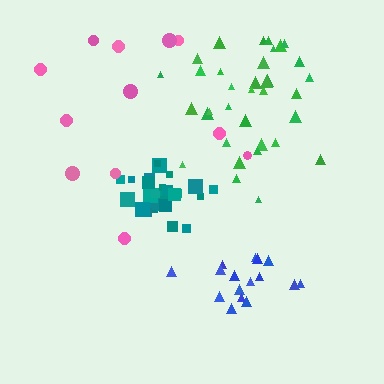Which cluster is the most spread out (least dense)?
Pink.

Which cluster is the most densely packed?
Teal.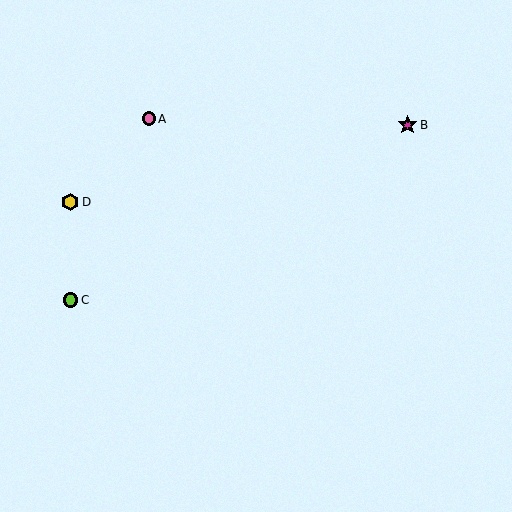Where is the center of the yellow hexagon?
The center of the yellow hexagon is at (70, 202).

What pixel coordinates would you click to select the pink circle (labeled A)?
Click at (149, 119) to select the pink circle A.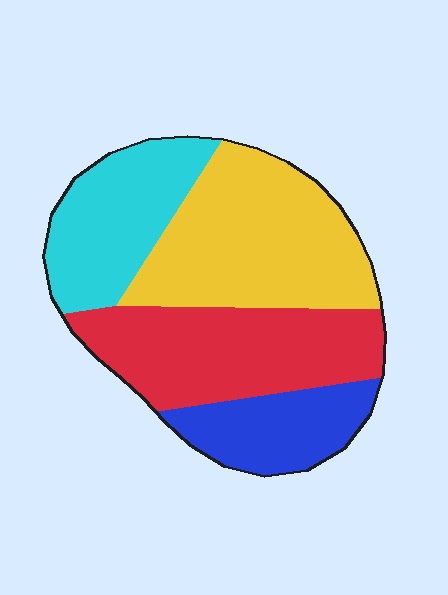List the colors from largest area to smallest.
From largest to smallest: yellow, red, cyan, blue.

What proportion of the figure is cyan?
Cyan covers roughly 20% of the figure.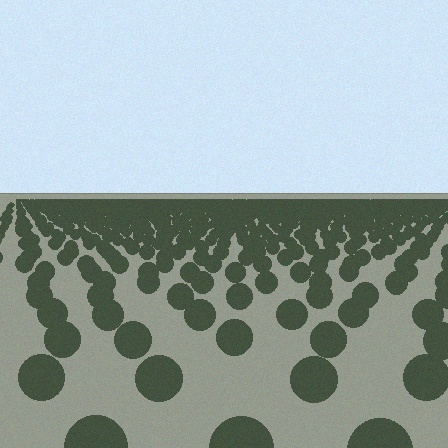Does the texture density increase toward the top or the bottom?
Density increases toward the top.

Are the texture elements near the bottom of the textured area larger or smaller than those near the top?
Larger. Near the bottom, elements are closer to the viewer and appear at a bigger on-screen size.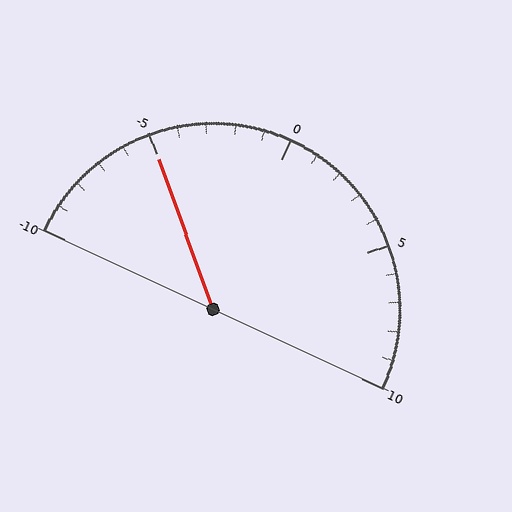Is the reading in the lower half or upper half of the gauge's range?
The reading is in the lower half of the range (-10 to 10).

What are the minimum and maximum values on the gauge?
The gauge ranges from -10 to 10.